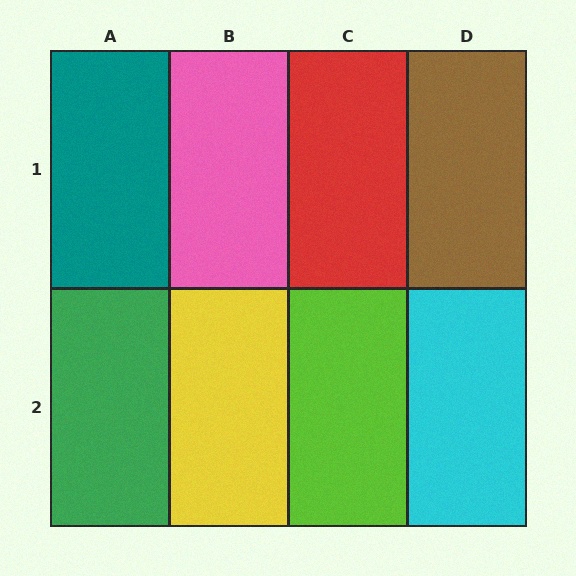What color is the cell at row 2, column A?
Green.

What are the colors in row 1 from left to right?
Teal, pink, red, brown.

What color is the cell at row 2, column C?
Lime.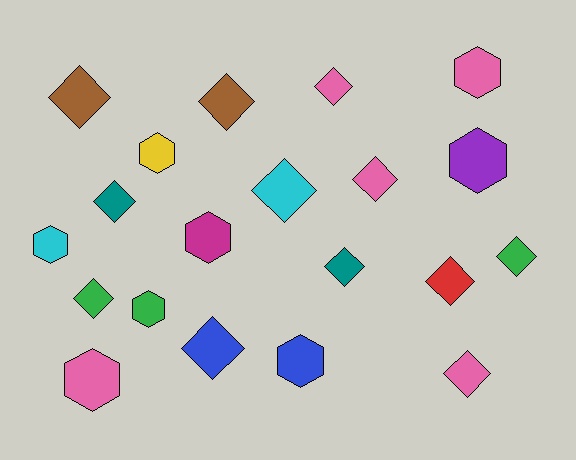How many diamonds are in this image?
There are 12 diamonds.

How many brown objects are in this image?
There are 2 brown objects.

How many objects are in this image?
There are 20 objects.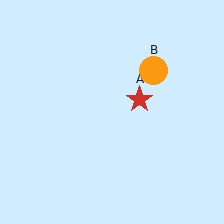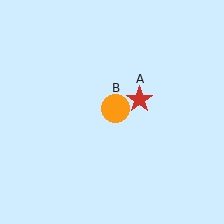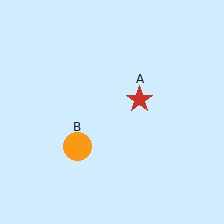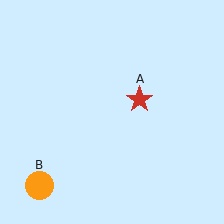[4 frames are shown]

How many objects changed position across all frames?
1 object changed position: orange circle (object B).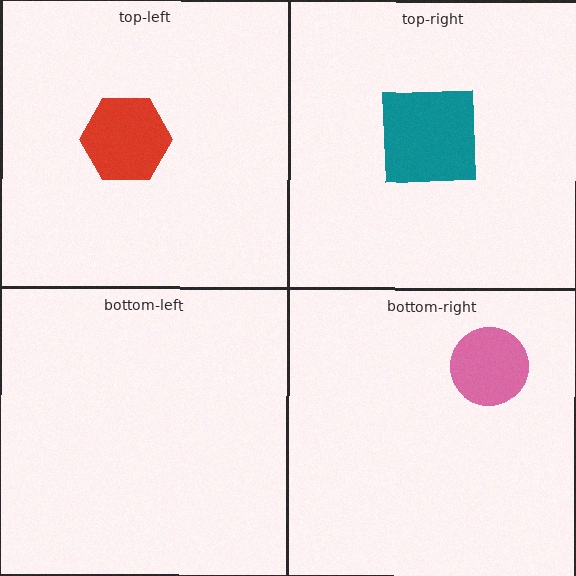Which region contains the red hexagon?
The top-left region.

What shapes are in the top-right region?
The teal square.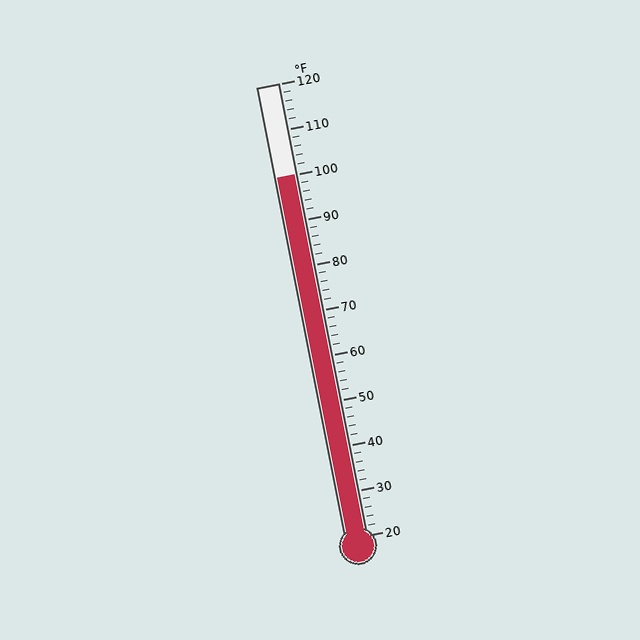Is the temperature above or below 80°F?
The temperature is above 80°F.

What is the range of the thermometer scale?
The thermometer scale ranges from 20°F to 120°F.